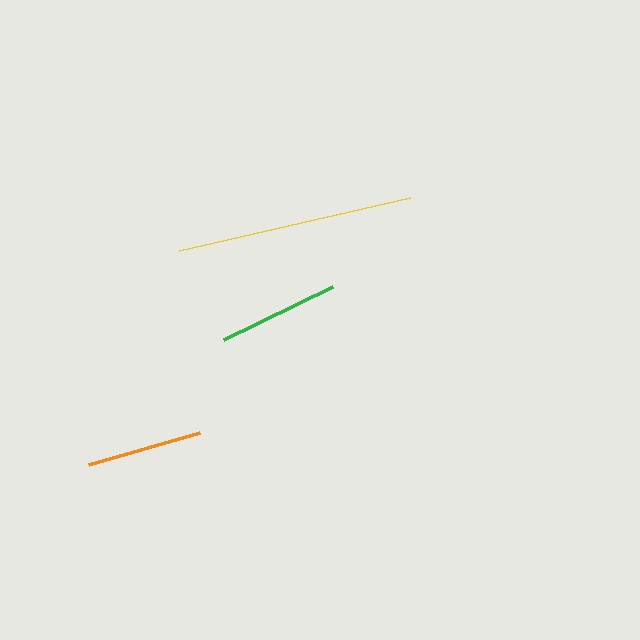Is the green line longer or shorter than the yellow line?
The yellow line is longer than the green line.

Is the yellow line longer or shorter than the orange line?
The yellow line is longer than the orange line.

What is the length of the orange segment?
The orange segment is approximately 116 pixels long.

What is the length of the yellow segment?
The yellow segment is approximately 237 pixels long.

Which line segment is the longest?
The yellow line is the longest at approximately 237 pixels.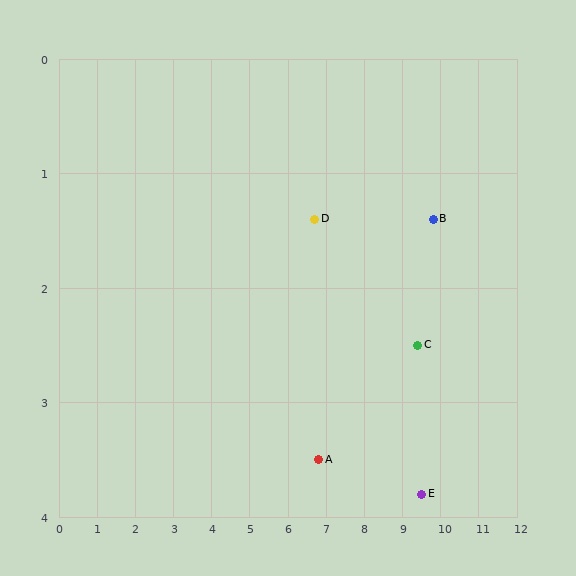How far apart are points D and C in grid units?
Points D and C are about 2.9 grid units apart.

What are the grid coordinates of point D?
Point D is at approximately (6.7, 1.4).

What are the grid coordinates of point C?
Point C is at approximately (9.4, 2.5).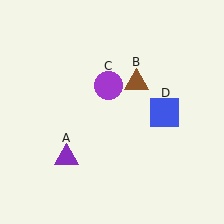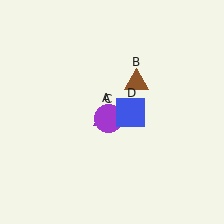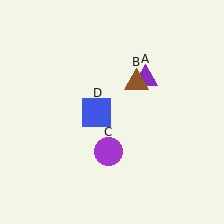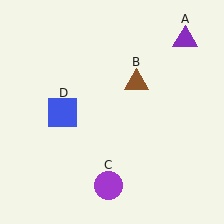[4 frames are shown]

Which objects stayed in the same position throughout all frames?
Brown triangle (object B) remained stationary.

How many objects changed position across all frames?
3 objects changed position: purple triangle (object A), purple circle (object C), blue square (object D).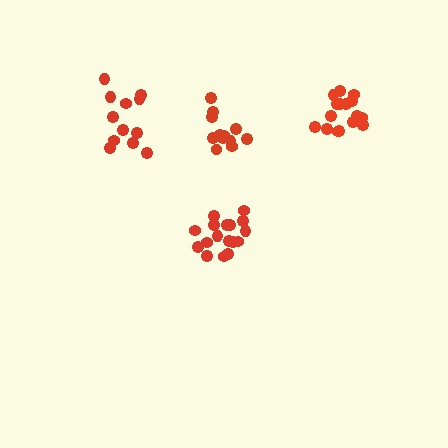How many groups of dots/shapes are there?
There are 4 groups.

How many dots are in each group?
Group 1: 12 dots, Group 2: 16 dots, Group 3: 12 dots, Group 4: 17 dots (57 total).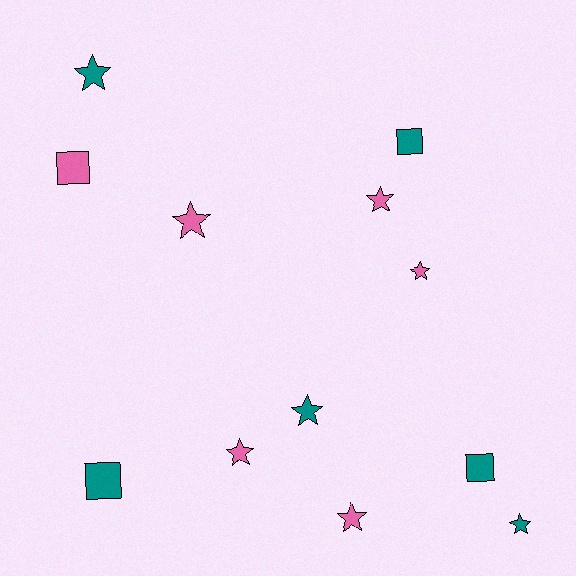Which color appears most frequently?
Teal, with 6 objects.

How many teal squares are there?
There are 3 teal squares.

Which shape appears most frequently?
Star, with 8 objects.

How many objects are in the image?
There are 12 objects.